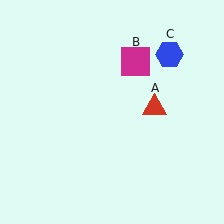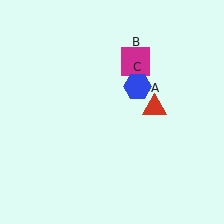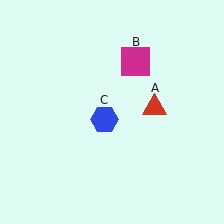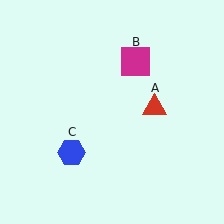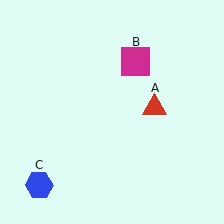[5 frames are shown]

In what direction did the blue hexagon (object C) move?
The blue hexagon (object C) moved down and to the left.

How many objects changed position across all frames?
1 object changed position: blue hexagon (object C).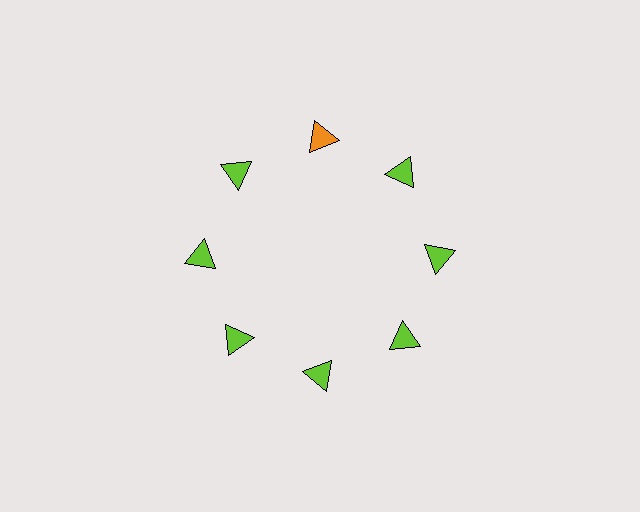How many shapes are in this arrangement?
There are 8 shapes arranged in a ring pattern.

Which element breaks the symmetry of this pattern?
The orange triangle at roughly the 12 o'clock position breaks the symmetry. All other shapes are lime triangles.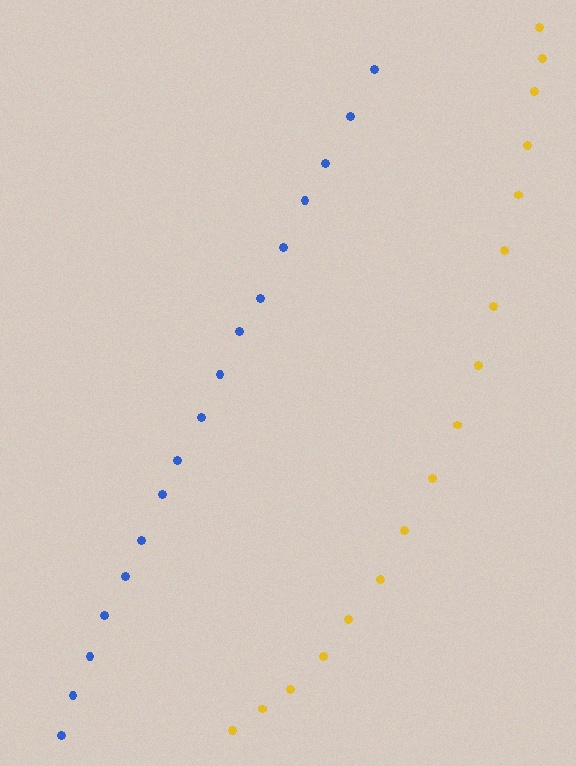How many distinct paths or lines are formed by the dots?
There are 2 distinct paths.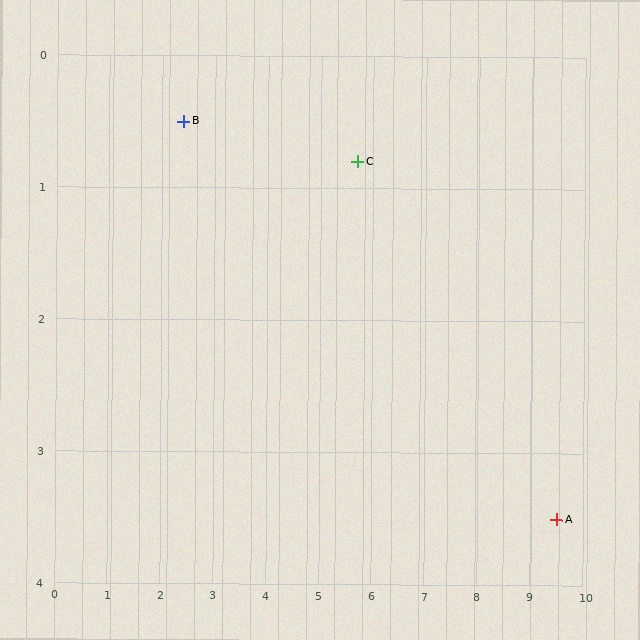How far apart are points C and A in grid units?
Points C and A are about 4.7 grid units apart.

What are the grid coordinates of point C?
Point C is at approximately (5.7, 0.8).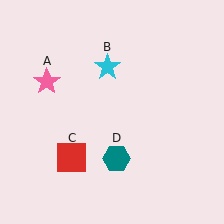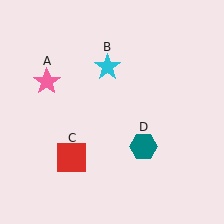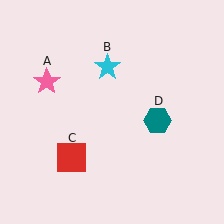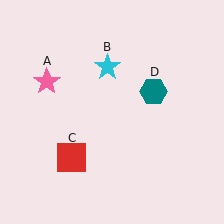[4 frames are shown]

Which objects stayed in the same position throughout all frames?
Pink star (object A) and cyan star (object B) and red square (object C) remained stationary.